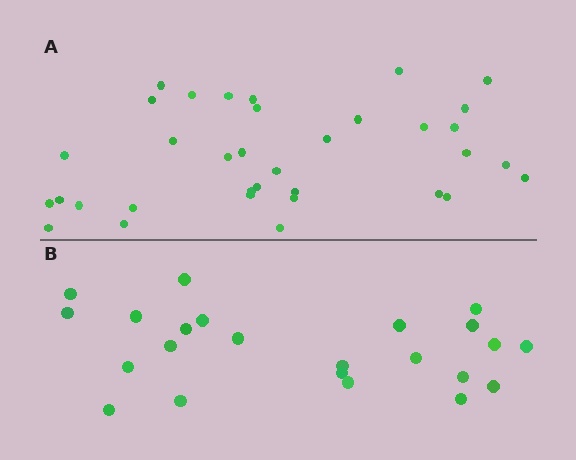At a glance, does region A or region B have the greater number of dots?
Region A (the top region) has more dots.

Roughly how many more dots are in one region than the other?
Region A has roughly 12 or so more dots than region B.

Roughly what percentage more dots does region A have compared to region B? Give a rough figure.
About 50% more.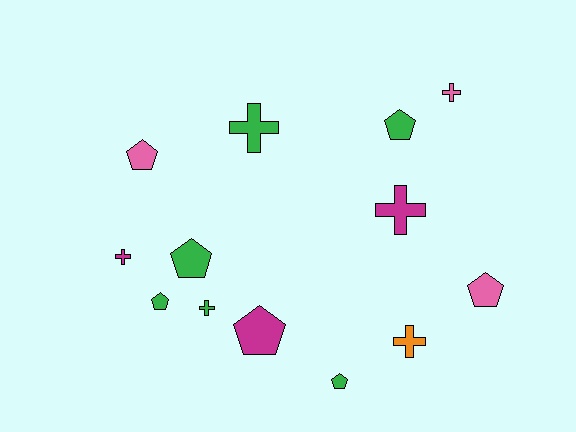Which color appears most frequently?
Green, with 6 objects.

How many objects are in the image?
There are 13 objects.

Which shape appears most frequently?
Pentagon, with 7 objects.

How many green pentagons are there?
There are 4 green pentagons.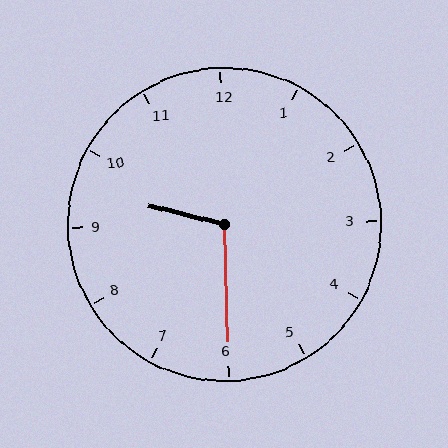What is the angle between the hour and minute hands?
Approximately 105 degrees.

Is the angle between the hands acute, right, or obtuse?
It is obtuse.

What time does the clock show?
9:30.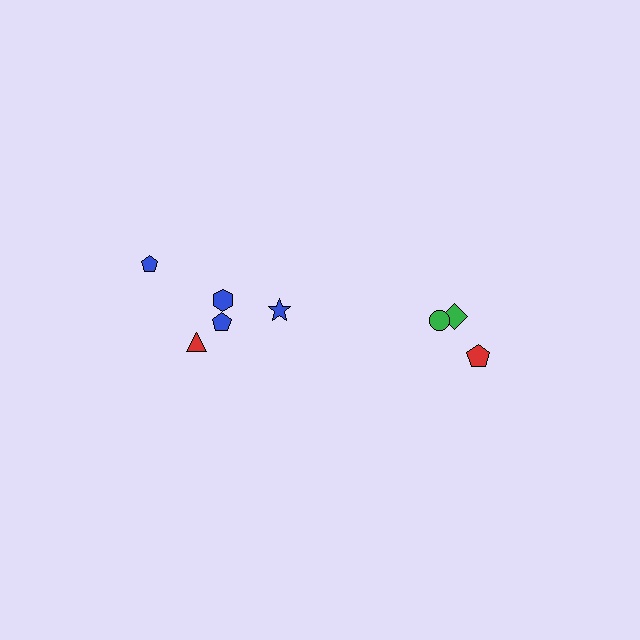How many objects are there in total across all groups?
There are 8 objects.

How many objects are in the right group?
There are 3 objects.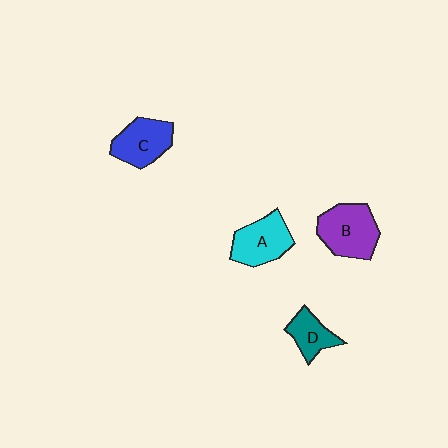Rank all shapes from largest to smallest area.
From largest to smallest: B (purple), A (cyan), C (blue), D (teal).